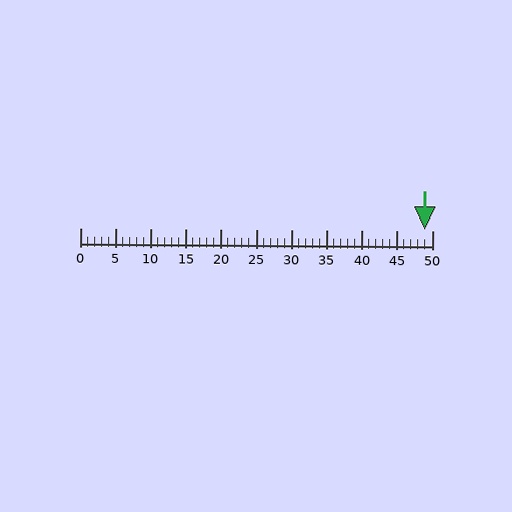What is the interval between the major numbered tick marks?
The major tick marks are spaced 5 units apart.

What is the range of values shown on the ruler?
The ruler shows values from 0 to 50.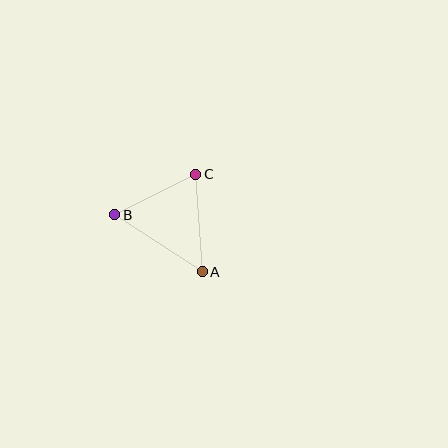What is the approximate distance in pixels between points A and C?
The distance between A and C is approximately 98 pixels.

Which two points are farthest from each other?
Points A and B are farthest from each other.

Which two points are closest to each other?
Points B and C are closest to each other.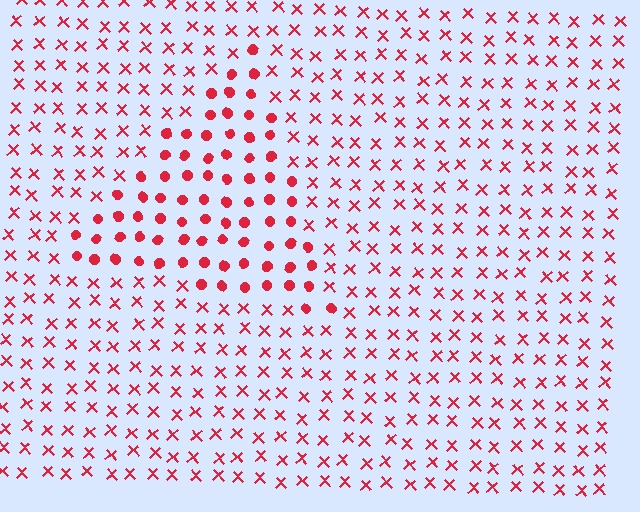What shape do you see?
I see a triangle.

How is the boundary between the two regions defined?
The boundary is defined by a change in element shape: circles inside vs. X marks outside. All elements share the same color and spacing.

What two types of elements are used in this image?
The image uses circles inside the triangle region and X marks outside it.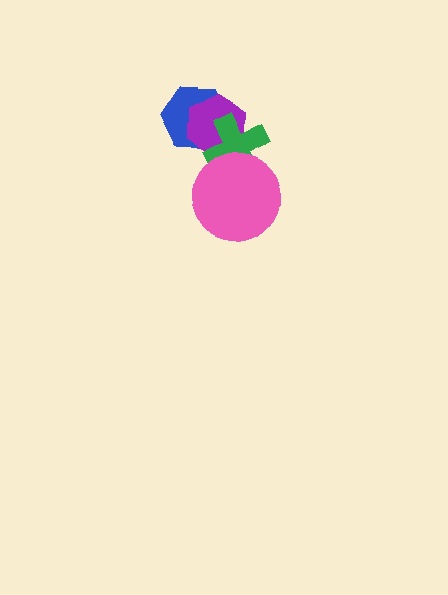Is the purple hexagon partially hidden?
Yes, it is partially covered by another shape.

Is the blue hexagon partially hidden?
Yes, it is partially covered by another shape.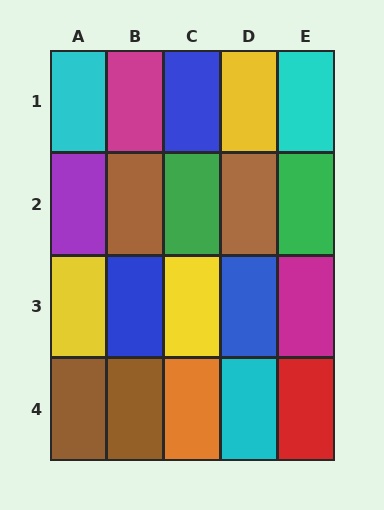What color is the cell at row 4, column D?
Cyan.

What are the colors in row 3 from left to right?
Yellow, blue, yellow, blue, magenta.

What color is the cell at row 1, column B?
Magenta.